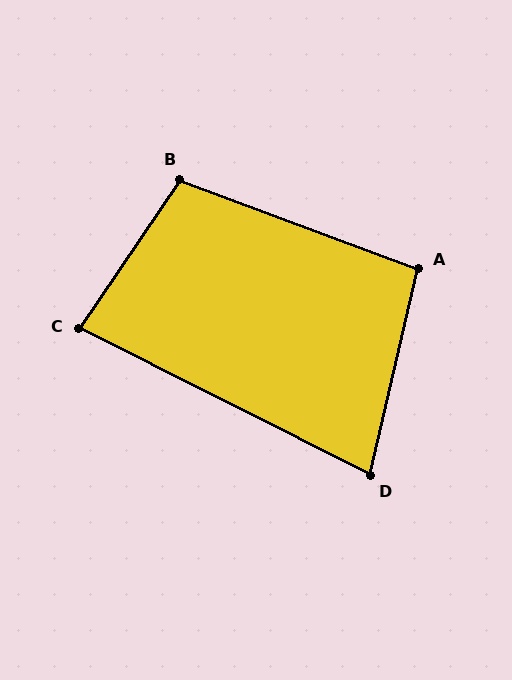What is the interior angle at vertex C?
Approximately 83 degrees (acute).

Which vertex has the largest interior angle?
B, at approximately 104 degrees.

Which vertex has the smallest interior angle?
D, at approximately 76 degrees.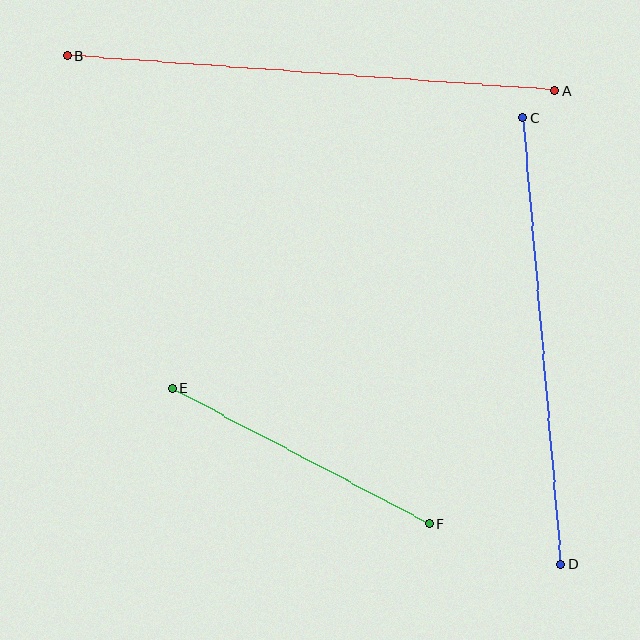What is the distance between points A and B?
The distance is approximately 489 pixels.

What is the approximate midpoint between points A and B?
The midpoint is at approximately (311, 73) pixels.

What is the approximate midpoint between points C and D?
The midpoint is at approximately (542, 341) pixels.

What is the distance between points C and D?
The distance is approximately 448 pixels.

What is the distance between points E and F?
The distance is approximately 290 pixels.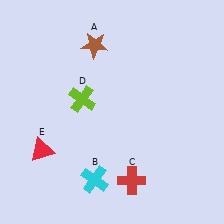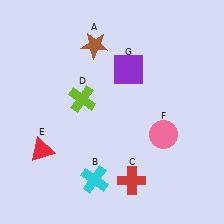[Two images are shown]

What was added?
A pink circle (F), a purple square (G) were added in Image 2.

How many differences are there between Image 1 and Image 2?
There are 2 differences between the two images.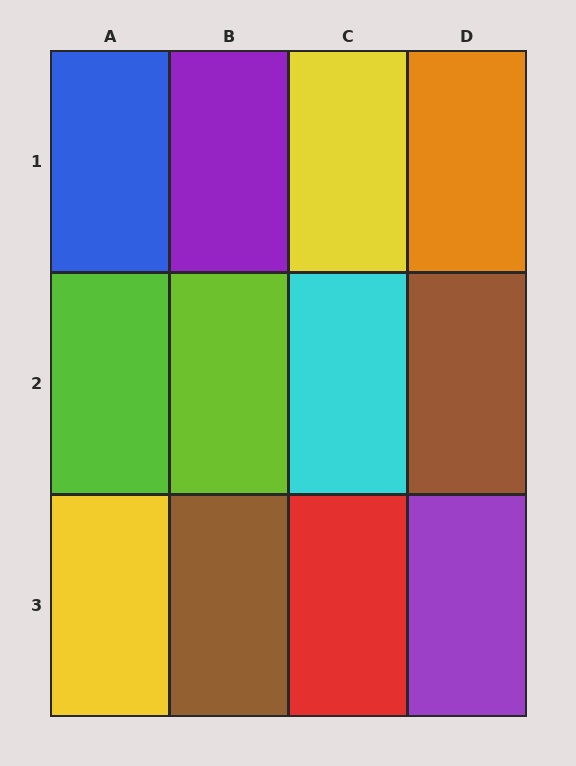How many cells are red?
1 cell is red.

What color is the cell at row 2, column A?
Lime.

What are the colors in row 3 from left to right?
Yellow, brown, red, purple.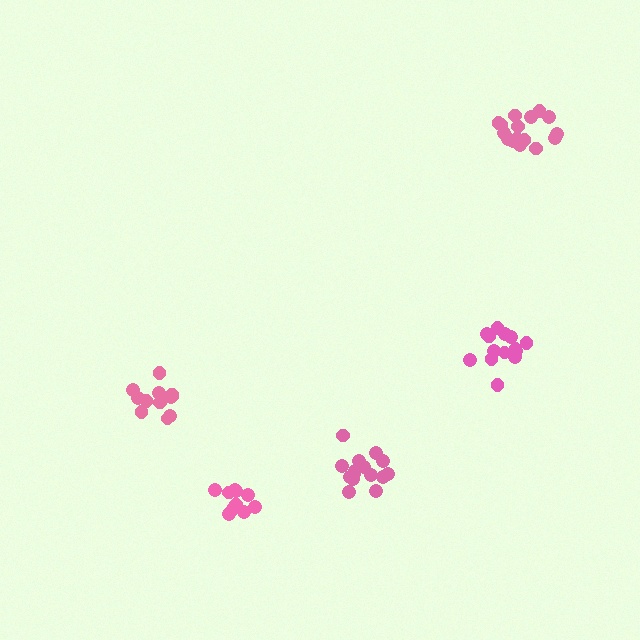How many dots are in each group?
Group 1: 16 dots, Group 2: 12 dots, Group 3: 10 dots, Group 4: 16 dots, Group 5: 14 dots (68 total).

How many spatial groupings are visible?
There are 5 spatial groupings.